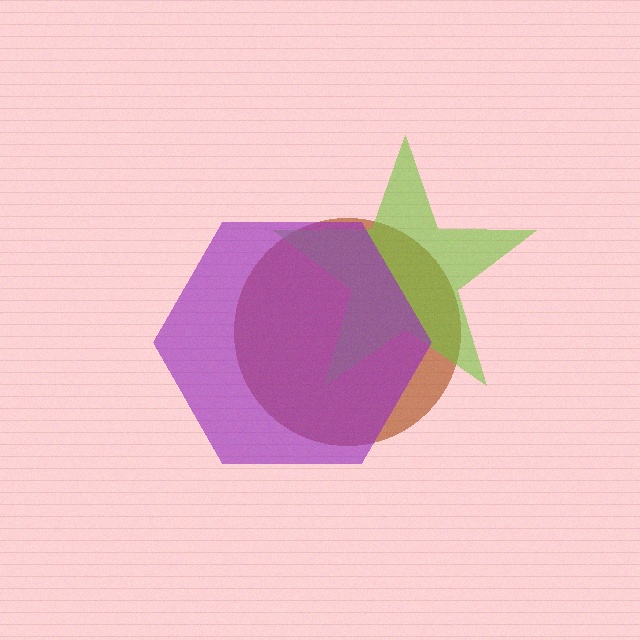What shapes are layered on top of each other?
The layered shapes are: a brown circle, a lime star, a purple hexagon.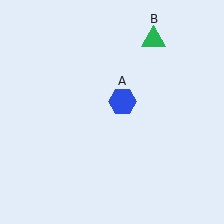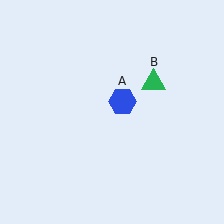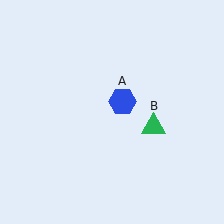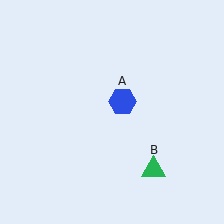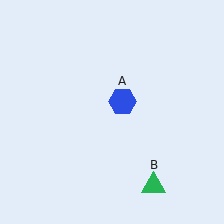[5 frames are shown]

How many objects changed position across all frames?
1 object changed position: green triangle (object B).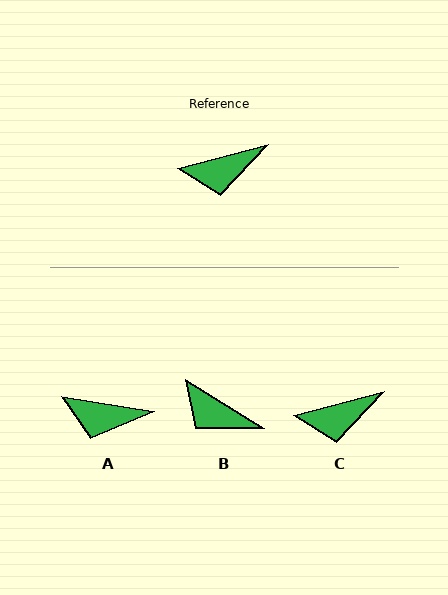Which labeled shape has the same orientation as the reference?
C.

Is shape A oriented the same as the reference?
No, it is off by about 24 degrees.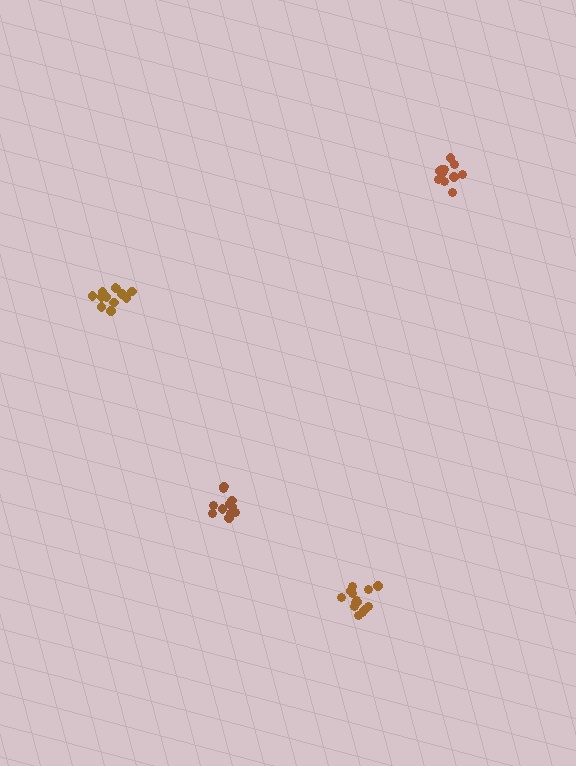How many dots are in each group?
Group 1: 12 dots, Group 2: 11 dots, Group 3: 14 dots, Group 4: 11 dots (48 total).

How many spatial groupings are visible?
There are 4 spatial groupings.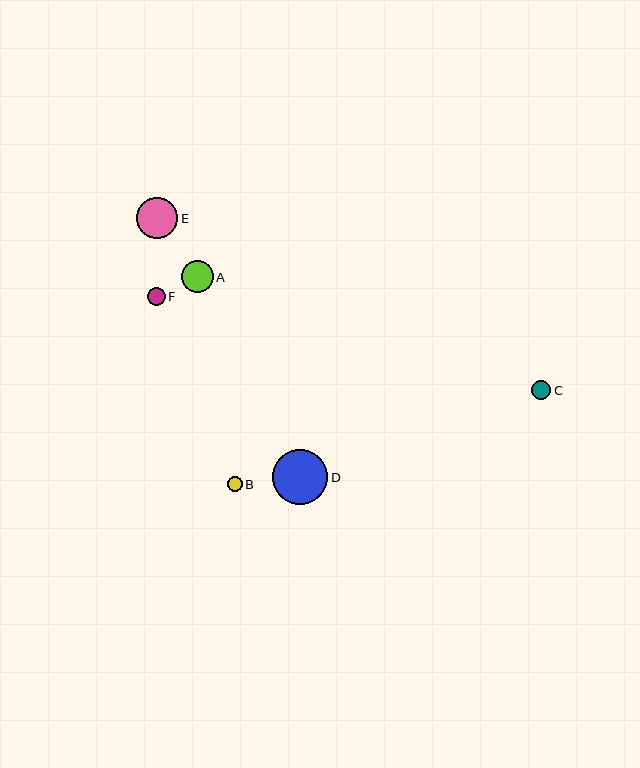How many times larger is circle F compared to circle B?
Circle F is approximately 1.2 times the size of circle B.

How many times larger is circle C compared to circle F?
Circle C is approximately 1.1 times the size of circle F.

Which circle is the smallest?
Circle B is the smallest with a size of approximately 15 pixels.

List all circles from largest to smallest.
From largest to smallest: D, E, A, C, F, B.